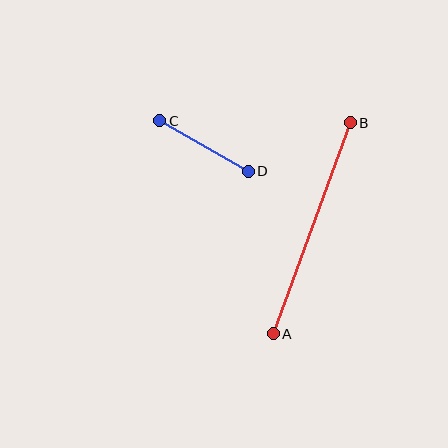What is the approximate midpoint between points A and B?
The midpoint is at approximately (312, 228) pixels.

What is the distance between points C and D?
The distance is approximately 102 pixels.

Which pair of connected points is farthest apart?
Points A and B are farthest apart.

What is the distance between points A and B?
The distance is approximately 225 pixels.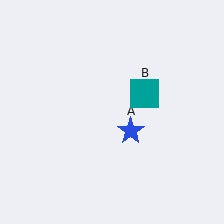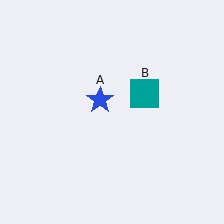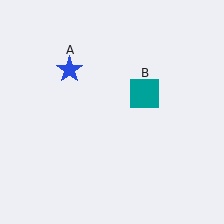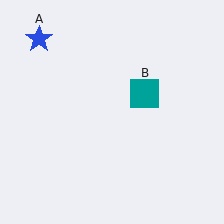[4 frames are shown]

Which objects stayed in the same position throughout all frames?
Teal square (object B) remained stationary.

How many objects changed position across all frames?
1 object changed position: blue star (object A).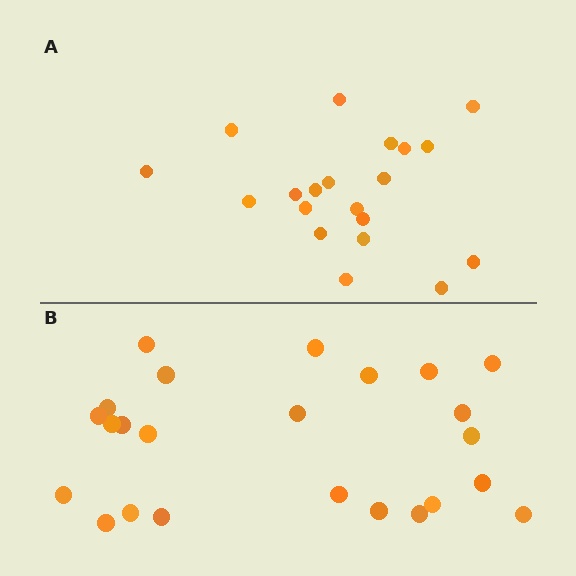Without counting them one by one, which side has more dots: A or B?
Region B (the bottom region) has more dots.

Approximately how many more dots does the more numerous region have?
Region B has about 4 more dots than region A.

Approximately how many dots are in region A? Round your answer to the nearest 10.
About 20 dots.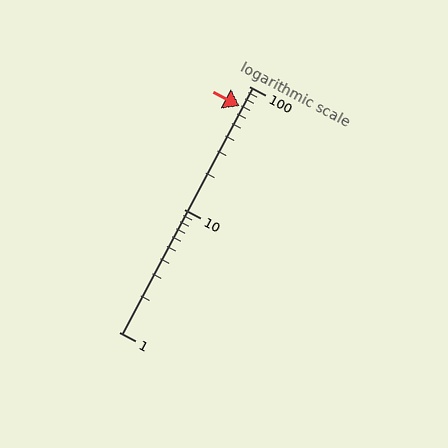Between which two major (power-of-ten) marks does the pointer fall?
The pointer is between 10 and 100.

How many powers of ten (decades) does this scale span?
The scale spans 2 decades, from 1 to 100.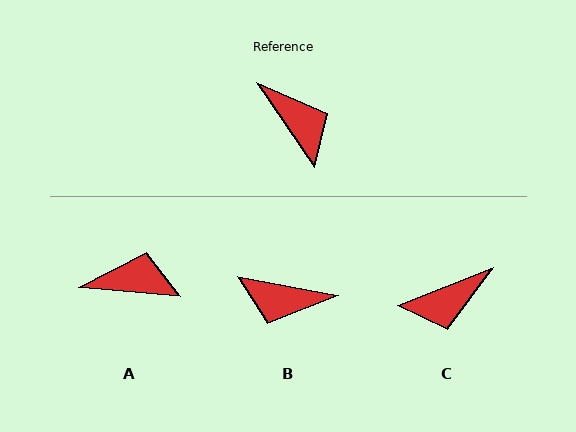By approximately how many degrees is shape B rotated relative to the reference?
Approximately 135 degrees clockwise.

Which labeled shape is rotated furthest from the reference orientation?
B, about 135 degrees away.